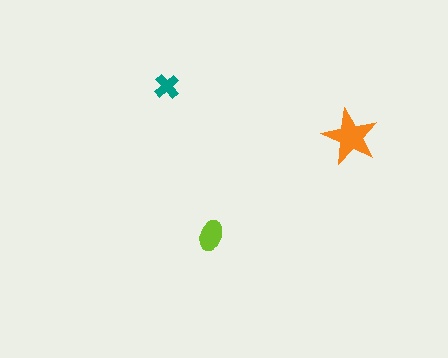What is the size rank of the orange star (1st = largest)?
1st.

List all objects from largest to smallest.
The orange star, the lime ellipse, the teal cross.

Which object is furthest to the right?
The orange star is rightmost.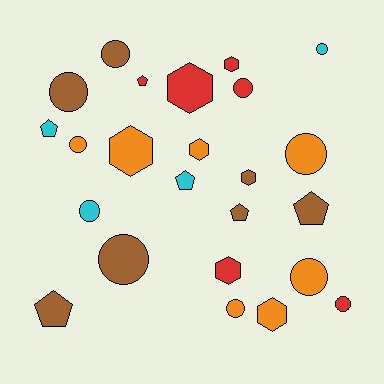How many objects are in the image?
There are 24 objects.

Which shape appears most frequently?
Circle, with 11 objects.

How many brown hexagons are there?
There is 1 brown hexagon.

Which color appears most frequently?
Orange, with 7 objects.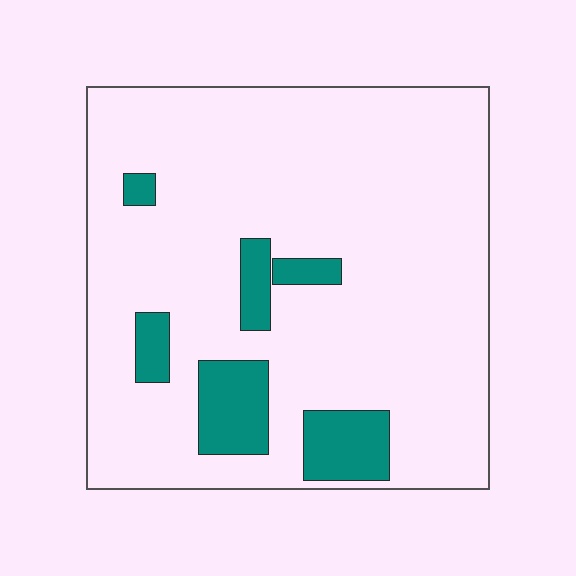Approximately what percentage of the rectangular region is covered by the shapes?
Approximately 15%.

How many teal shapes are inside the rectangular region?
6.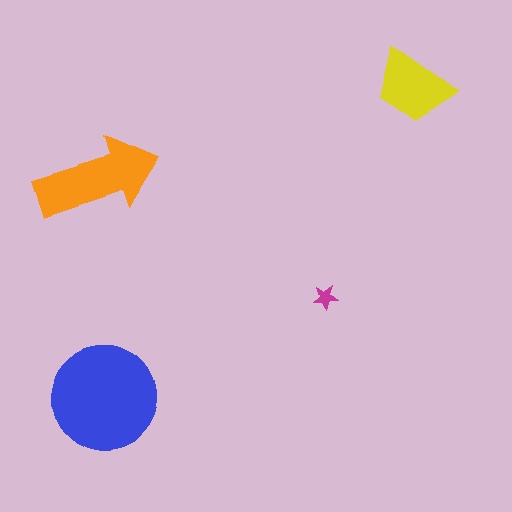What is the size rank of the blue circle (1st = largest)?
1st.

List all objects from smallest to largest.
The magenta star, the yellow trapezoid, the orange arrow, the blue circle.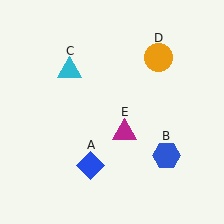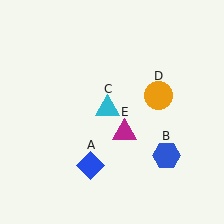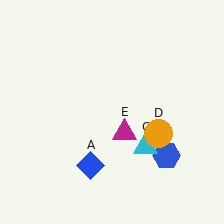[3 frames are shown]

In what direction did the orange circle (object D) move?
The orange circle (object D) moved down.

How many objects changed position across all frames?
2 objects changed position: cyan triangle (object C), orange circle (object D).